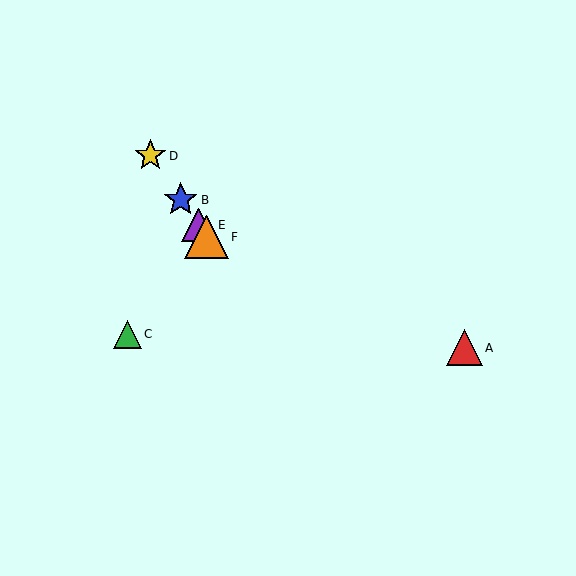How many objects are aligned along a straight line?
4 objects (B, D, E, F) are aligned along a straight line.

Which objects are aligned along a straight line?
Objects B, D, E, F are aligned along a straight line.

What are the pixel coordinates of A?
Object A is at (464, 348).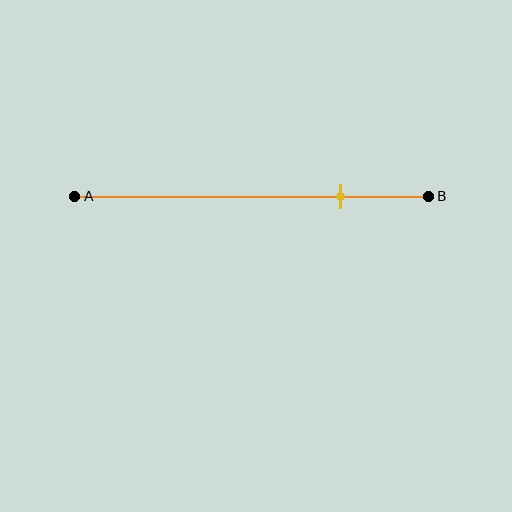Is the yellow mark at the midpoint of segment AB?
No, the mark is at about 75% from A, not at the 50% midpoint.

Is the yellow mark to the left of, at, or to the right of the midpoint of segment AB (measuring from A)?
The yellow mark is to the right of the midpoint of segment AB.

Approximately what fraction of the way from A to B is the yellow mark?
The yellow mark is approximately 75% of the way from A to B.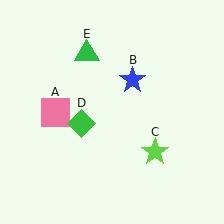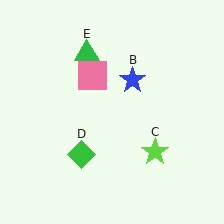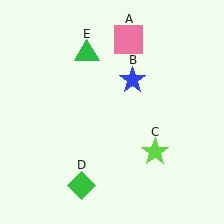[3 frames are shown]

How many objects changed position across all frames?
2 objects changed position: pink square (object A), green diamond (object D).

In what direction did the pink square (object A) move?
The pink square (object A) moved up and to the right.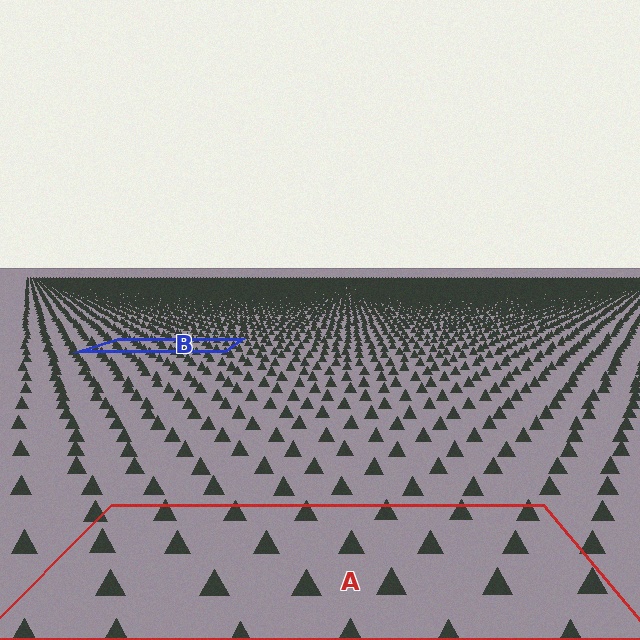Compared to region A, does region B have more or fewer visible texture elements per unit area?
Region B has more texture elements per unit area — they are packed more densely because it is farther away.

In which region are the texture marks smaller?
The texture marks are smaller in region B, because it is farther away.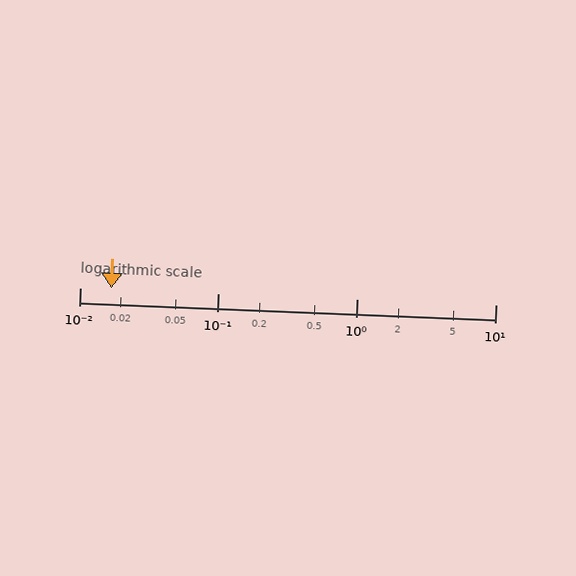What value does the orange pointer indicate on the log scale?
The pointer indicates approximately 0.017.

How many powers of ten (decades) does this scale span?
The scale spans 3 decades, from 0.01 to 10.